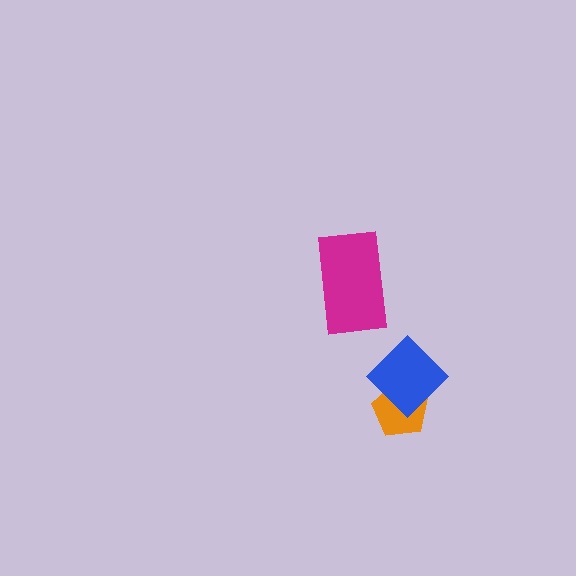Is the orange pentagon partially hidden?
Yes, it is partially covered by another shape.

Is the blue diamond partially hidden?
No, no other shape covers it.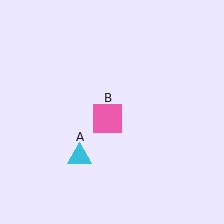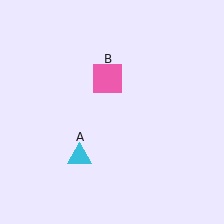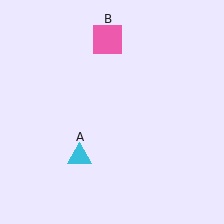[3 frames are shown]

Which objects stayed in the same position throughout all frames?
Cyan triangle (object A) remained stationary.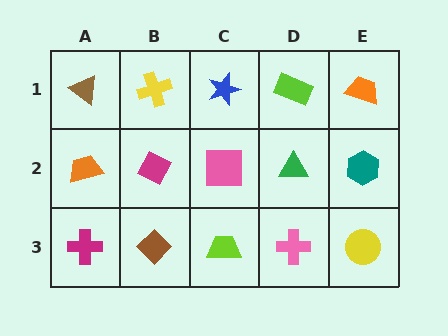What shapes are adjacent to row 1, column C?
A pink square (row 2, column C), a yellow cross (row 1, column B), a lime rectangle (row 1, column D).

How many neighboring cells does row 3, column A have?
2.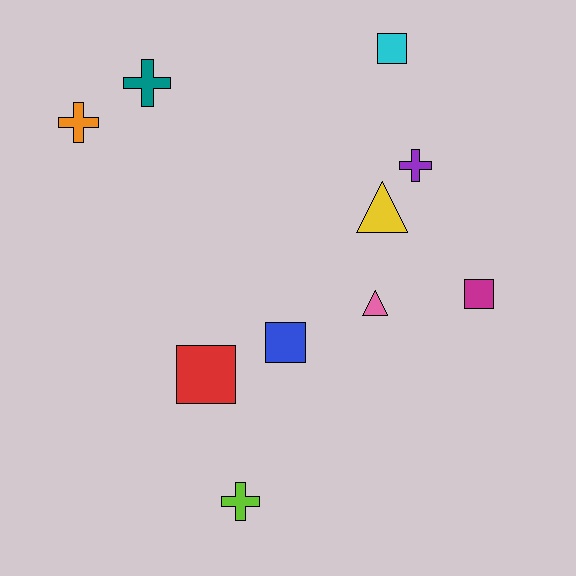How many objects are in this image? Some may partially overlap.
There are 10 objects.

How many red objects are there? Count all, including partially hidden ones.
There is 1 red object.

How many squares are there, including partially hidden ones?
There are 4 squares.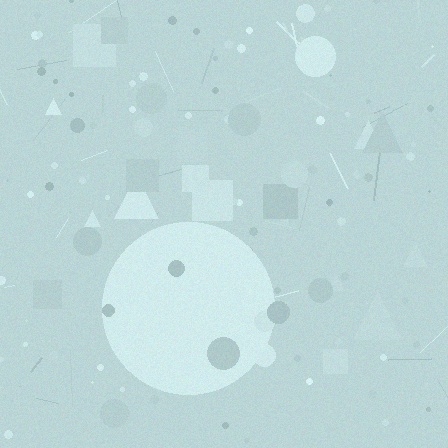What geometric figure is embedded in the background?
A circle is embedded in the background.